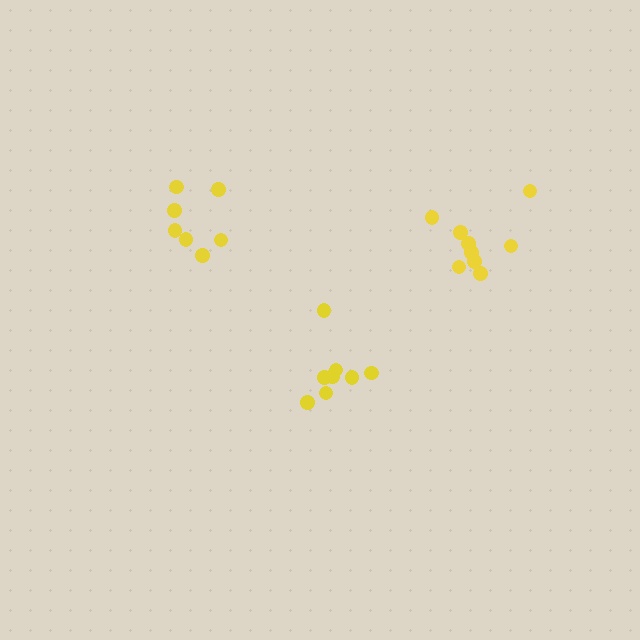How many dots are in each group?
Group 1: 8 dots, Group 2: 9 dots, Group 3: 7 dots (24 total).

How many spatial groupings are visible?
There are 3 spatial groupings.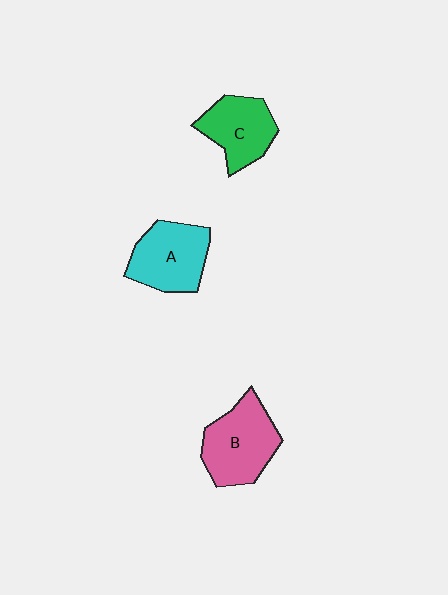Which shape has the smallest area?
Shape C (green).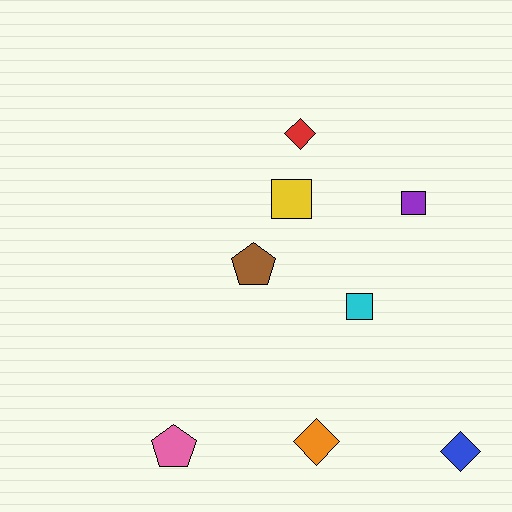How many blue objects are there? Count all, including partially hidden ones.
There is 1 blue object.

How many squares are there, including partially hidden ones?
There are 3 squares.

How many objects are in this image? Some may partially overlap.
There are 8 objects.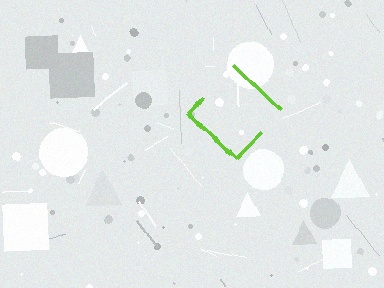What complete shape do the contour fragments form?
The contour fragments form a diamond.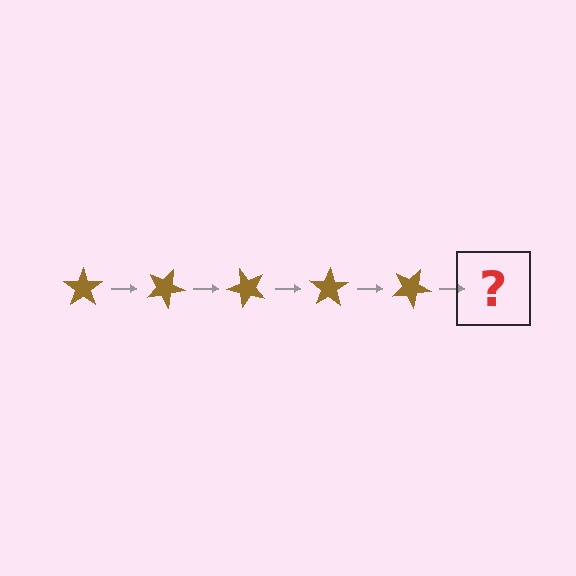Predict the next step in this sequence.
The next step is a brown star rotated 125 degrees.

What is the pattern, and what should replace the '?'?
The pattern is that the star rotates 25 degrees each step. The '?' should be a brown star rotated 125 degrees.